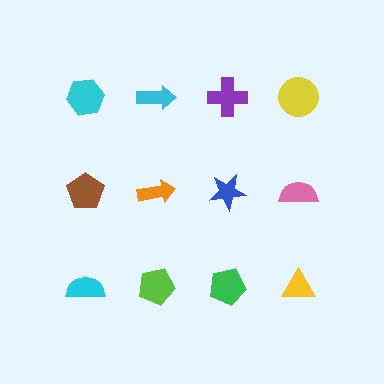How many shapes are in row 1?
4 shapes.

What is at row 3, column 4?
A yellow triangle.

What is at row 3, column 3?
A green pentagon.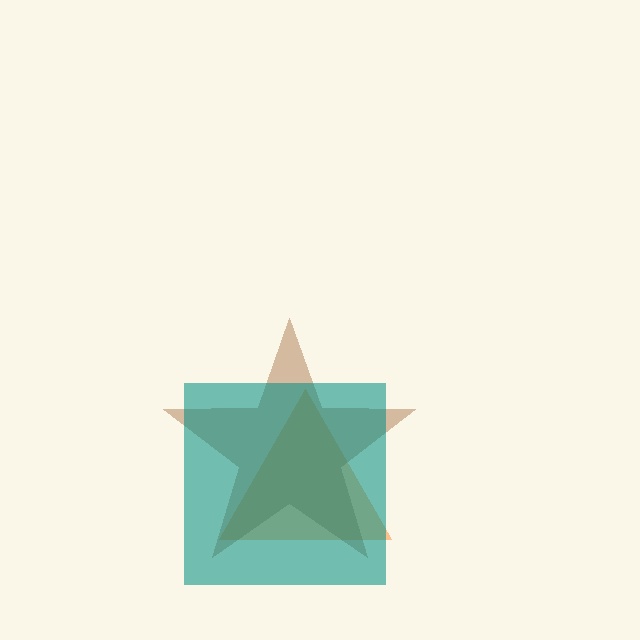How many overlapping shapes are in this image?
There are 3 overlapping shapes in the image.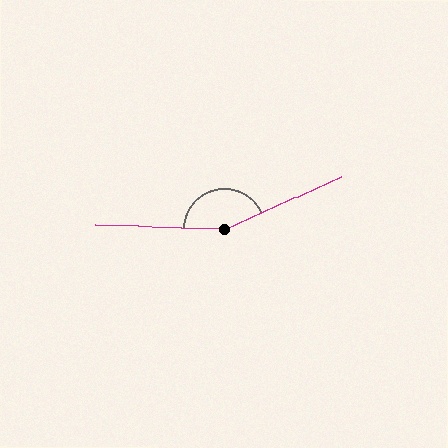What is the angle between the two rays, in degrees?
Approximately 153 degrees.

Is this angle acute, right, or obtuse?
It is obtuse.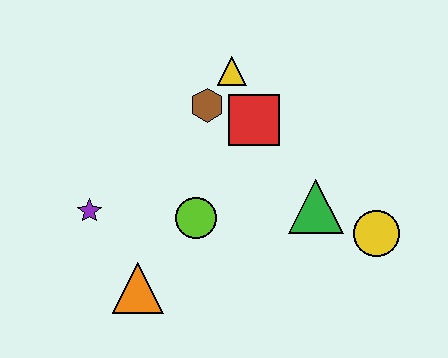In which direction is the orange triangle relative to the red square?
The orange triangle is below the red square.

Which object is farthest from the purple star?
The yellow circle is farthest from the purple star.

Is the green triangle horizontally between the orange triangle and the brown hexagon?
No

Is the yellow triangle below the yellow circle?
No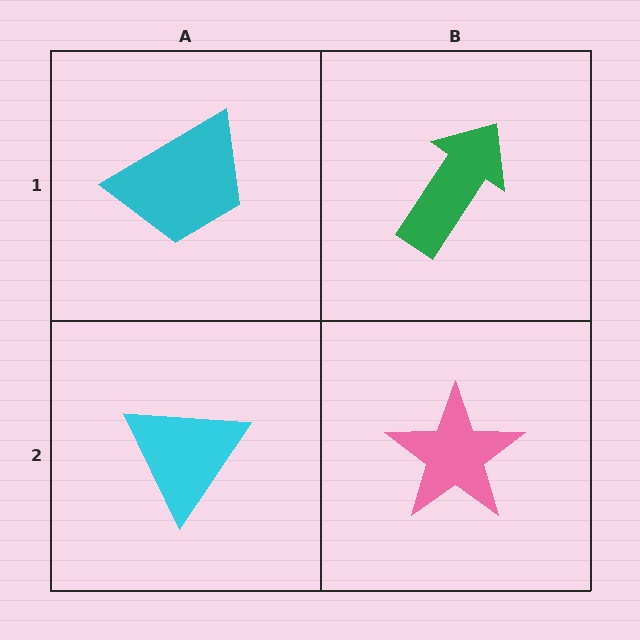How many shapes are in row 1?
2 shapes.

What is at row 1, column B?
A green arrow.